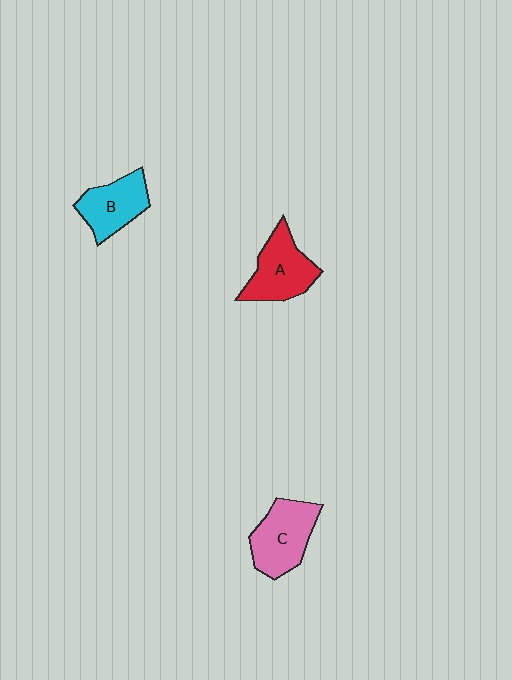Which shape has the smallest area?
Shape B (cyan).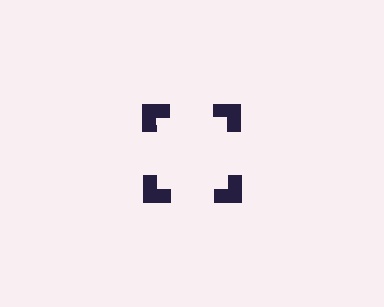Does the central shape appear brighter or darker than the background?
It typically appears slightly brighter than the background, even though no actual brightness change is drawn.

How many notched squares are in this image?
There are 4 — one at each vertex of the illusory square.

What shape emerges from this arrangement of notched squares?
An illusory square — its edges are inferred from the aligned wedge cuts in the notched squares, not physically drawn.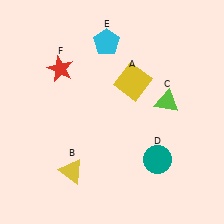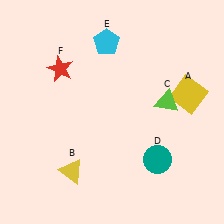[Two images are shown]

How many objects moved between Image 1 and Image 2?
1 object moved between the two images.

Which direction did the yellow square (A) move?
The yellow square (A) moved right.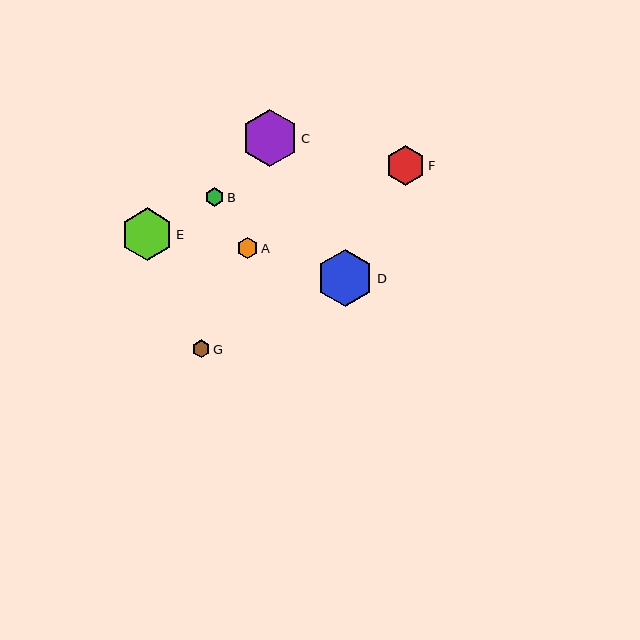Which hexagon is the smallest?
Hexagon G is the smallest with a size of approximately 18 pixels.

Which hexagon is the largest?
Hexagon C is the largest with a size of approximately 57 pixels.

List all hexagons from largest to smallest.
From largest to smallest: C, D, E, F, A, B, G.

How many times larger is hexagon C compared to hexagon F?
Hexagon C is approximately 1.5 times the size of hexagon F.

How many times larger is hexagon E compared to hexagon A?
Hexagon E is approximately 2.5 times the size of hexagon A.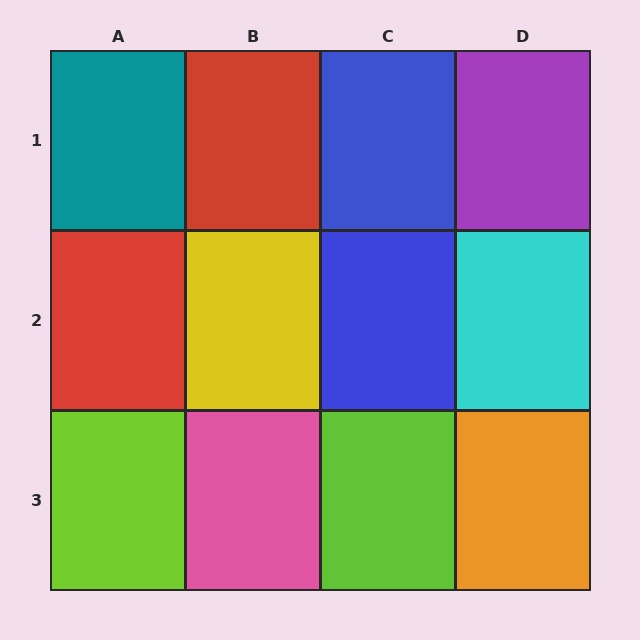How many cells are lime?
2 cells are lime.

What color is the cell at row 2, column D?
Cyan.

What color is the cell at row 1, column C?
Blue.